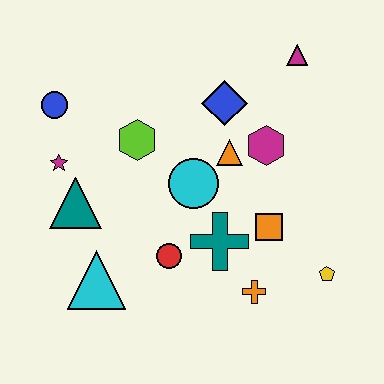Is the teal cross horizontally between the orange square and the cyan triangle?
Yes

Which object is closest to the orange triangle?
The magenta hexagon is closest to the orange triangle.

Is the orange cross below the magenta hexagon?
Yes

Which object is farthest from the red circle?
The magenta triangle is farthest from the red circle.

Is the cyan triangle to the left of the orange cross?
Yes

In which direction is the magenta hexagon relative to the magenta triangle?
The magenta hexagon is below the magenta triangle.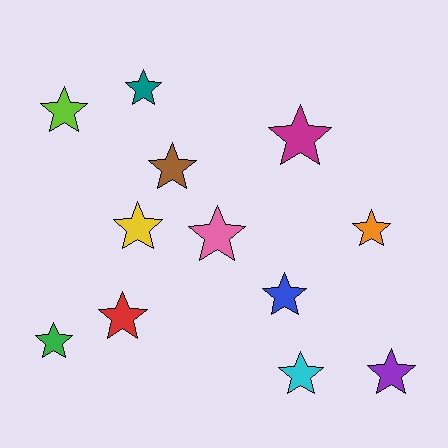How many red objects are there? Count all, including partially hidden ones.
There is 1 red object.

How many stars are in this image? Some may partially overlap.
There are 12 stars.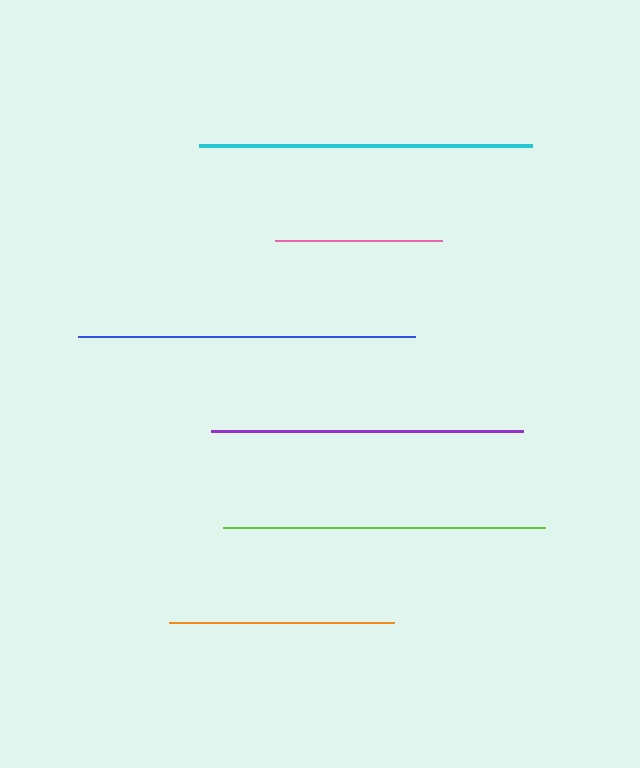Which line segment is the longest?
The blue line is the longest at approximately 338 pixels.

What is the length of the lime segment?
The lime segment is approximately 322 pixels long.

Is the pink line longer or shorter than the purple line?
The purple line is longer than the pink line.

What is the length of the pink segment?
The pink segment is approximately 168 pixels long.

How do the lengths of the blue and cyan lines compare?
The blue and cyan lines are approximately the same length.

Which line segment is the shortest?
The pink line is the shortest at approximately 168 pixels.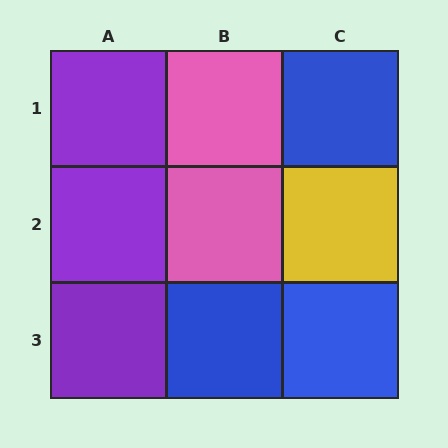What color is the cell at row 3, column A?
Purple.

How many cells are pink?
2 cells are pink.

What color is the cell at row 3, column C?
Blue.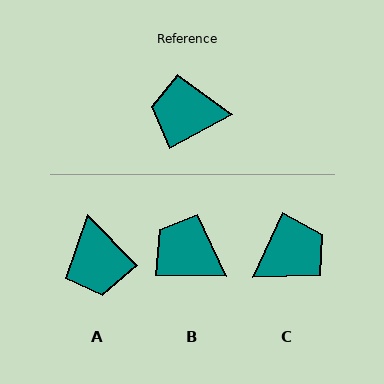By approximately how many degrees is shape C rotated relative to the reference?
Approximately 143 degrees clockwise.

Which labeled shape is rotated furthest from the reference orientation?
C, about 143 degrees away.